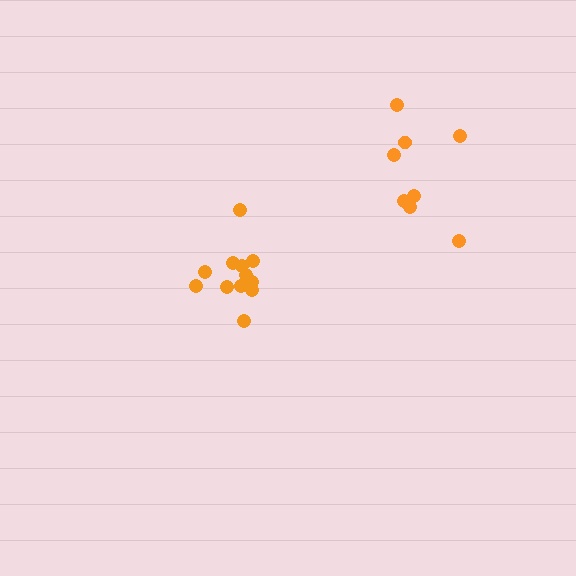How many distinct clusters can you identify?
There are 2 distinct clusters.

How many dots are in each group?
Group 1: 8 dots, Group 2: 12 dots (20 total).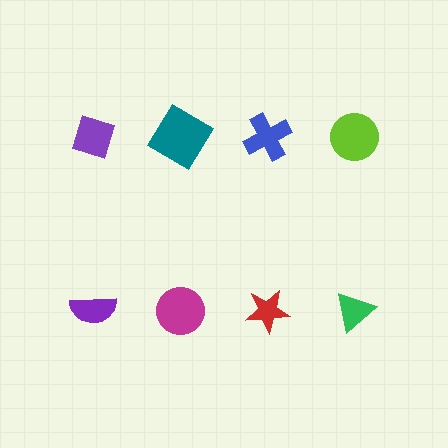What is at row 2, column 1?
A purple semicircle.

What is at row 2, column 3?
A red star.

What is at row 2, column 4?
A green triangle.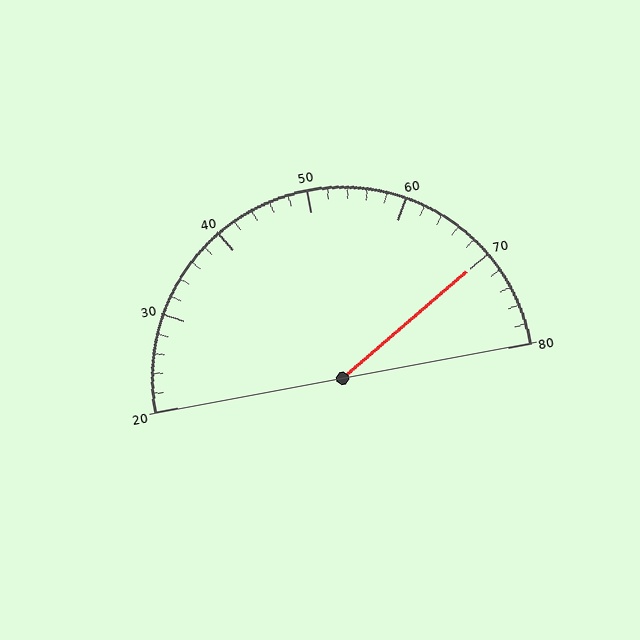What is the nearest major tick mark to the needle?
The nearest major tick mark is 70.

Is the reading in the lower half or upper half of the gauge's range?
The reading is in the upper half of the range (20 to 80).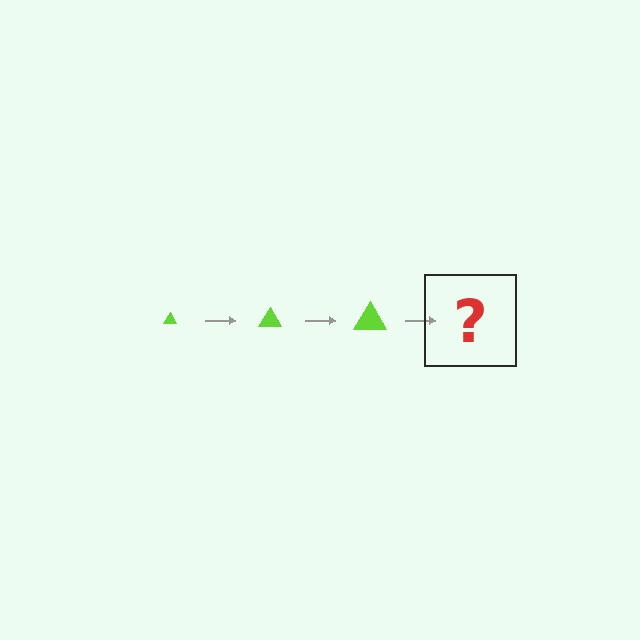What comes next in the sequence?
The next element should be a lime triangle, larger than the previous one.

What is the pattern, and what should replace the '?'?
The pattern is that the triangle gets progressively larger each step. The '?' should be a lime triangle, larger than the previous one.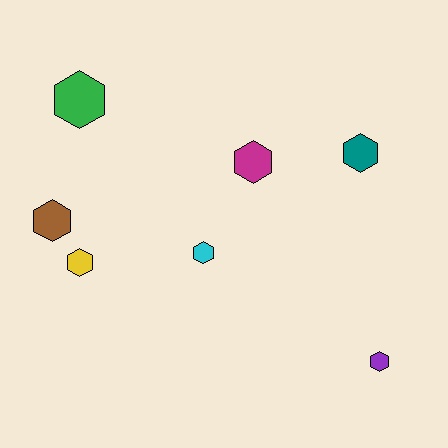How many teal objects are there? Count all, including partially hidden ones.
There is 1 teal object.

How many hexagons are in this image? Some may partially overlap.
There are 7 hexagons.